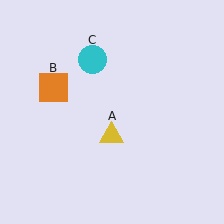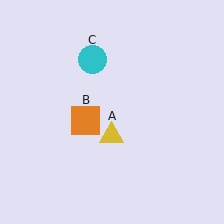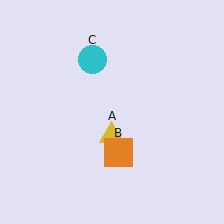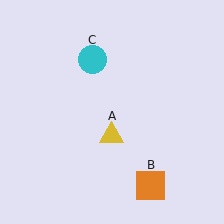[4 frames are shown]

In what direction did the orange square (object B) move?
The orange square (object B) moved down and to the right.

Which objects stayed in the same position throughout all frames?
Yellow triangle (object A) and cyan circle (object C) remained stationary.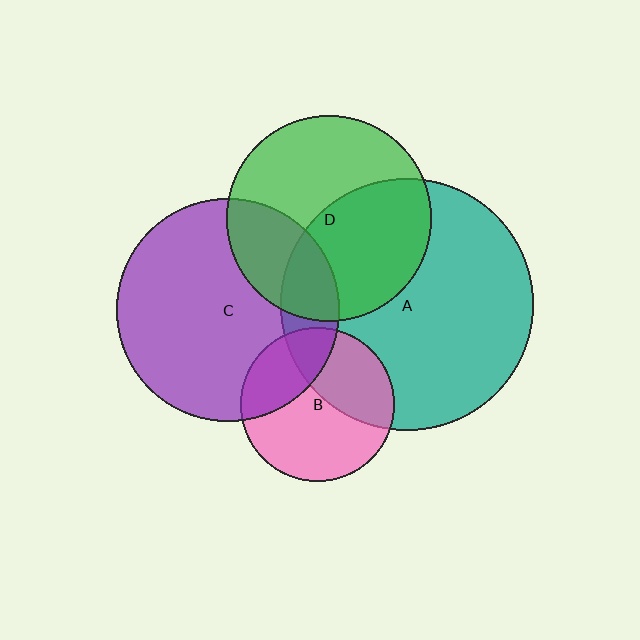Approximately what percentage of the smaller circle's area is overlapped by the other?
Approximately 35%.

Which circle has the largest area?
Circle A (teal).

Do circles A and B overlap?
Yes.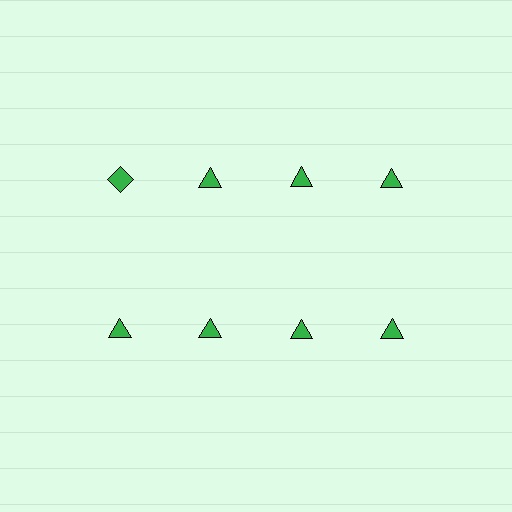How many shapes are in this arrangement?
There are 8 shapes arranged in a grid pattern.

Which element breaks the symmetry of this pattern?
The green diamond in the top row, leftmost column breaks the symmetry. All other shapes are green triangles.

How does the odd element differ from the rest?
It has a different shape: diamond instead of triangle.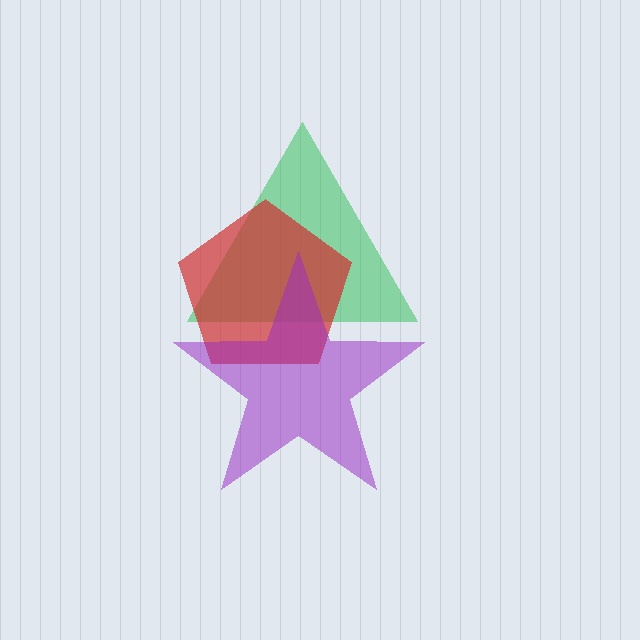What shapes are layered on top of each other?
The layered shapes are: a green triangle, a red pentagon, a purple star.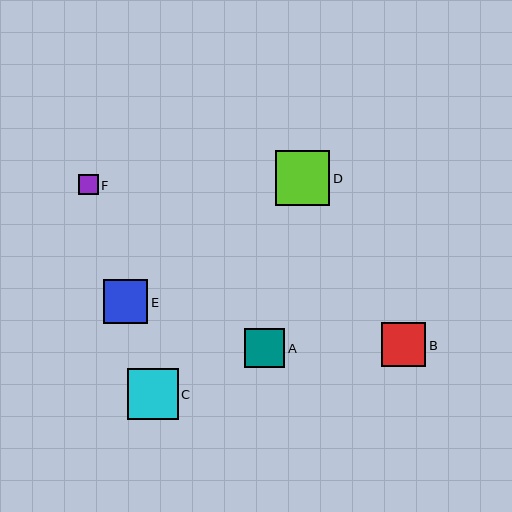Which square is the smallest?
Square F is the smallest with a size of approximately 20 pixels.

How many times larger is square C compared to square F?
Square C is approximately 2.6 times the size of square F.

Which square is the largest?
Square D is the largest with a size of approximately 55 pixels.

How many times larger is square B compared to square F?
Square B is approximately 2.3 times the size of square F.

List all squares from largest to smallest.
From largest to smallest: D, C, B, E, A, F.